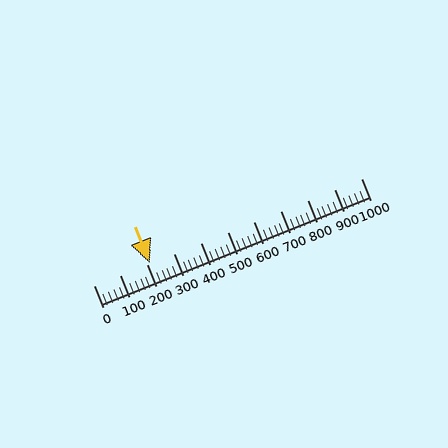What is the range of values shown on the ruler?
The ruler shows values from 0 to 1000.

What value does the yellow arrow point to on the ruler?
The yellow arrow points to approximately 209.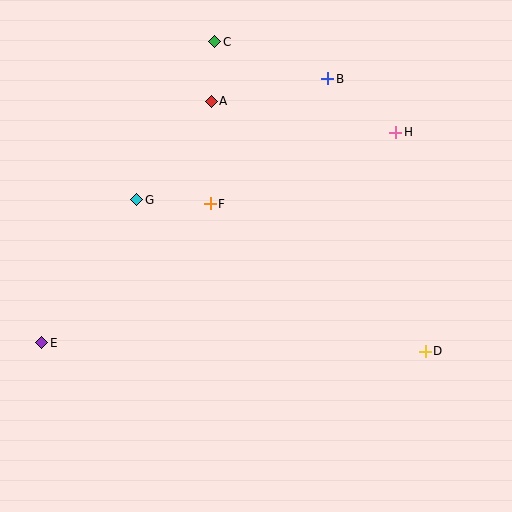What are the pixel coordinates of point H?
Point H is at (396, 132).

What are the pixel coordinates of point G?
Point G is at (137, 200).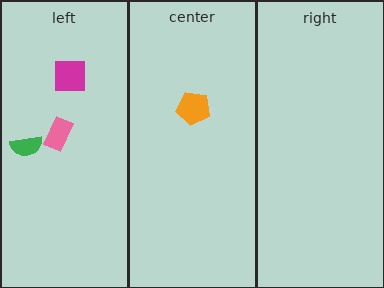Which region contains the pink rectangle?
The left region.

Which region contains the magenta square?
The left region.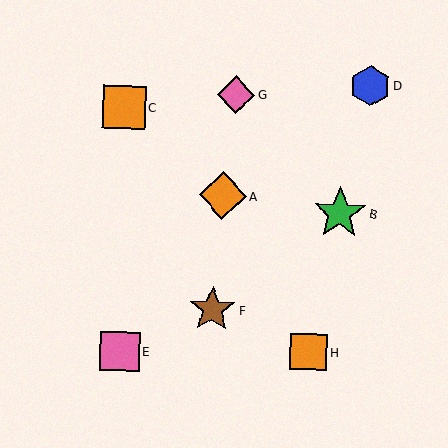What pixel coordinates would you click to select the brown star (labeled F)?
Click at (213, 309) to select the brown star F.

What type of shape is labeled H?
Shape H is an orange square.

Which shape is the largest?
The green star (labeled B) is the largest.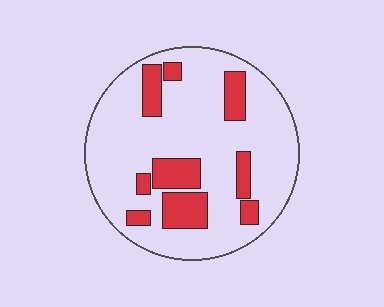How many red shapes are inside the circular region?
9.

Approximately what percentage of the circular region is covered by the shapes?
Approximately 20%.